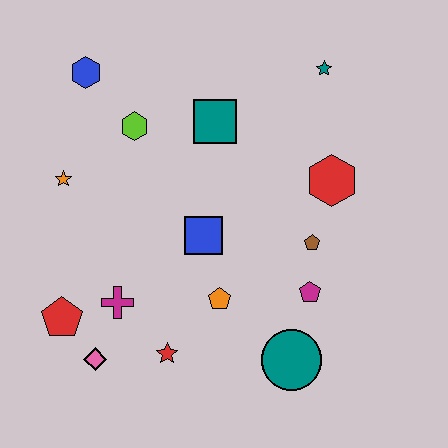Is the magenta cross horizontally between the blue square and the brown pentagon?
No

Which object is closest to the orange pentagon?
The blue square is closest to the orange pentagon.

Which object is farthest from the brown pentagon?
The blue hexagon is farthest from the brown pentagon.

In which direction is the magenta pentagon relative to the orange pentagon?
The magenta pentagon is to the right of the orange pentagon.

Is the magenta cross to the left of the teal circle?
Yes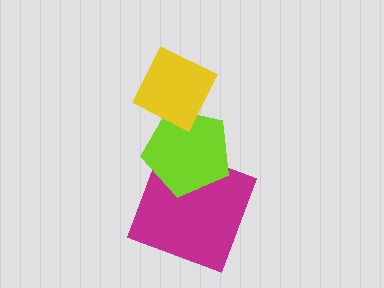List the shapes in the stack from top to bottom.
From top to bottom: the yellow diamond, the lime pentagon, the magenta square.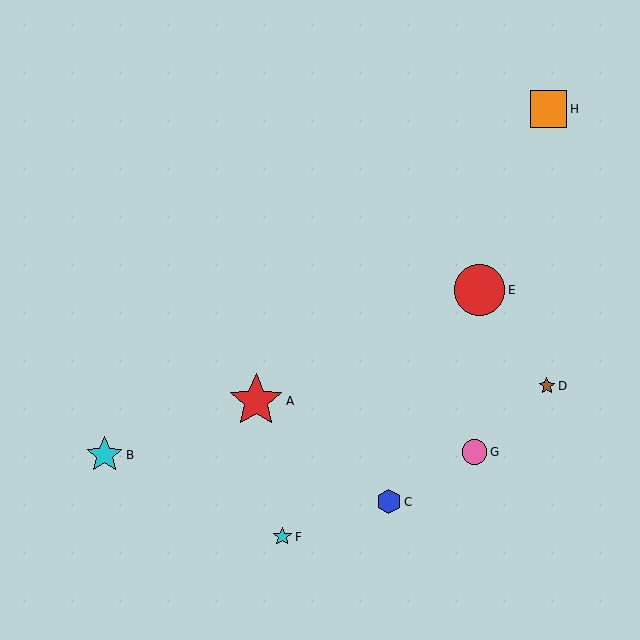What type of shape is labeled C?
Shape C is a blue hexagon.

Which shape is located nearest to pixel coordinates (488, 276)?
The red circle (labeled E) at (480, 290) is nearest to that location.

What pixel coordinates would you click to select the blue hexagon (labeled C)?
Click at (389, 502) to select the blue hexagon C.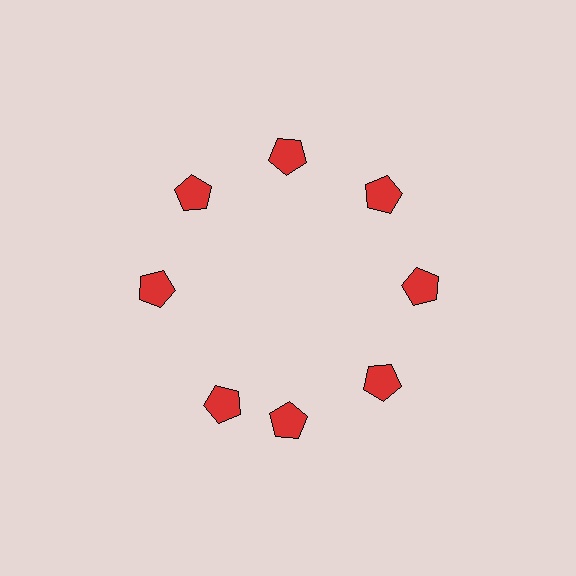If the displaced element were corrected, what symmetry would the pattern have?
It would have 8-fold rotational symmetry — the pattern would map onto itself every 45 degrees.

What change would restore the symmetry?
The symmetry would be restored by rotating it back into even spacing with its neighbors so that all 8 pentagons sit at equal angles and equal distance from the center.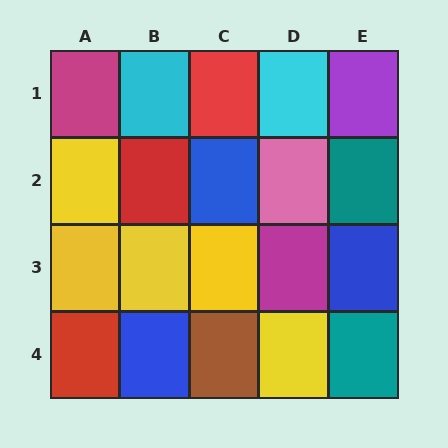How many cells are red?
3 cells are red.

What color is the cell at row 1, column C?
Red.